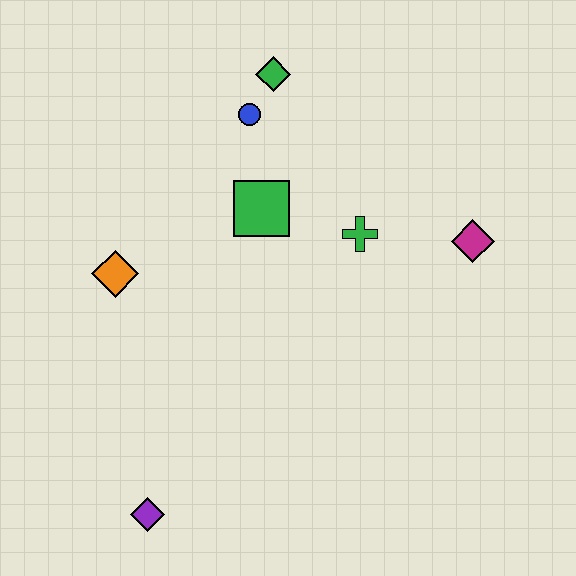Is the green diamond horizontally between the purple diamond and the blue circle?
No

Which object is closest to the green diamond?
The blue circle is closest to the green diamond.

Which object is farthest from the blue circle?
The purple diamond is farthest from the blue circle.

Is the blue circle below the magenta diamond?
No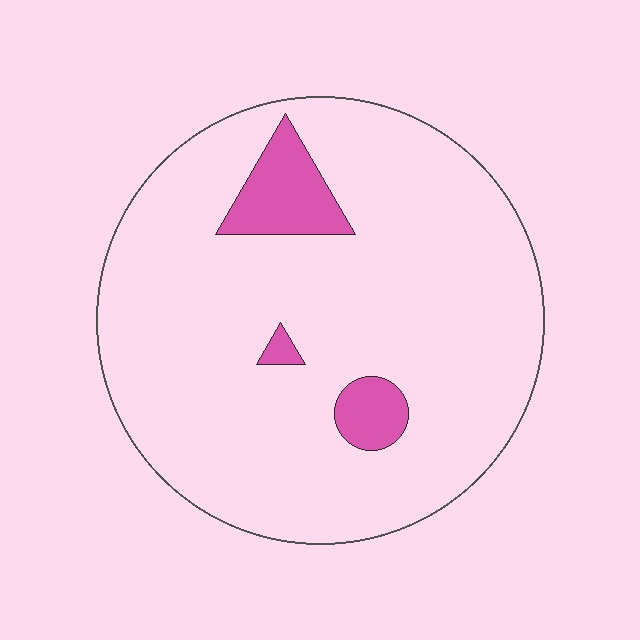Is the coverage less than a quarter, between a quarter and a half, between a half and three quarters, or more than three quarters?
Less than a quarter.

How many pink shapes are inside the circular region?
3.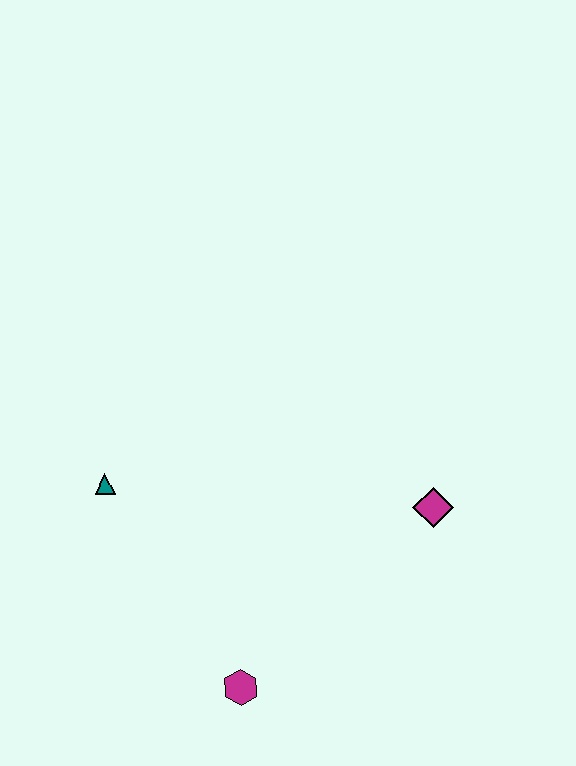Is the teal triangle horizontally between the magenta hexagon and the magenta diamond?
No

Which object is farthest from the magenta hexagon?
The magenta diamond is farthest from the magenta hexagon.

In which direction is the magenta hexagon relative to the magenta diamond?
The magenta hexagon is to the left of the magenta diamond.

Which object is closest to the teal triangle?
The magenta hexagon is closest to the teal triangle.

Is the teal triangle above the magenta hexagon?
Yes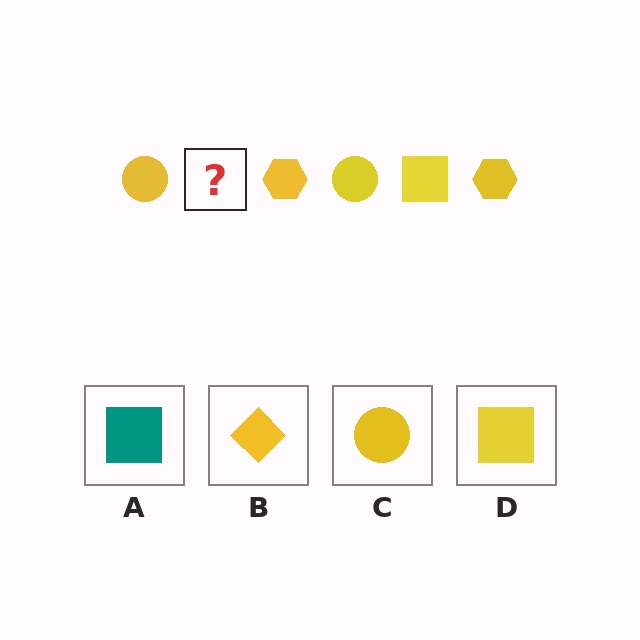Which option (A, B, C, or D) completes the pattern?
D.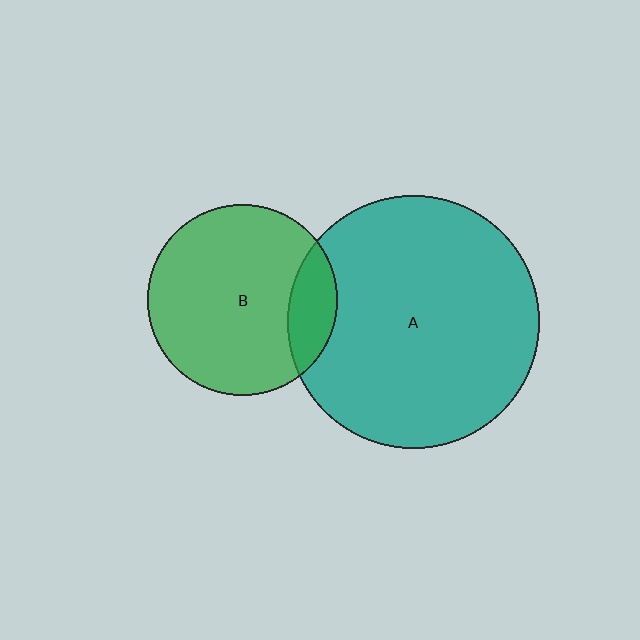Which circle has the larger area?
Circle A (teal).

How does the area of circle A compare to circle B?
Approximately 1.8 times.